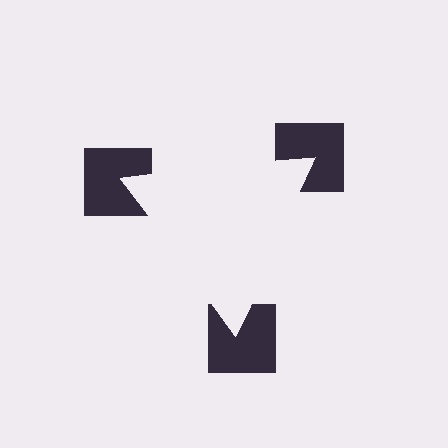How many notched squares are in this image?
There are 3 — one at each vertex of the illusory triangle.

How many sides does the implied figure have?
3 sides.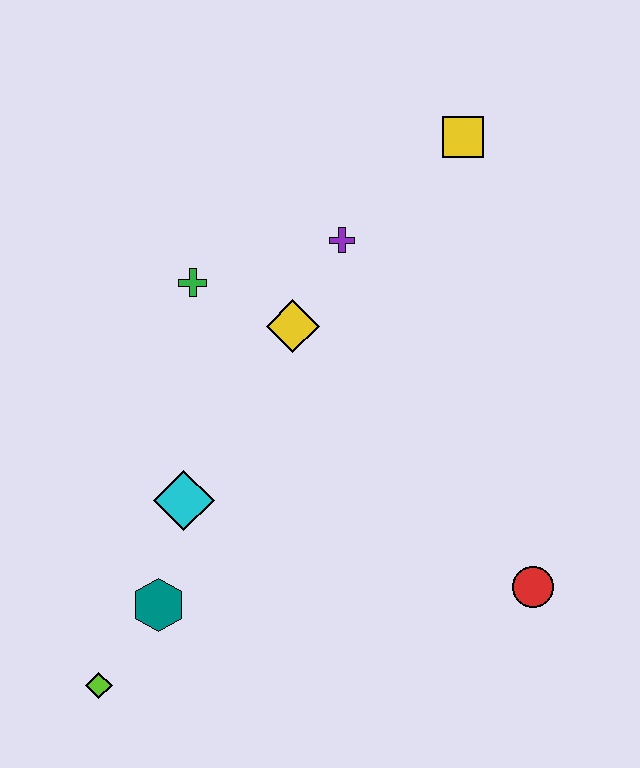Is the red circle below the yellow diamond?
Yes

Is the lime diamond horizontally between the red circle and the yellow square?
No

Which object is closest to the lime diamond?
The teal hexagon is closest to the lime diamond.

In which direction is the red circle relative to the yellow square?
The red circle is below the yellow square.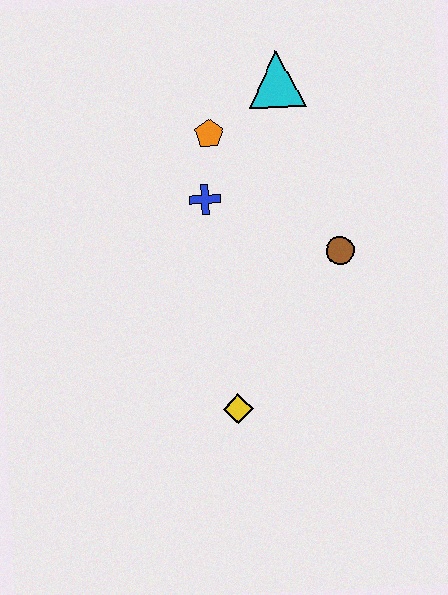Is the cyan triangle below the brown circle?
No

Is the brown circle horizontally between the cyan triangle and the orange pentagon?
No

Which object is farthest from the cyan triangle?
The yellow diamond is farthest from the cyan triangle.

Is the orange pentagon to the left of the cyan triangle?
Yes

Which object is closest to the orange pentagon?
The blue cross is closest to the orange pentagon.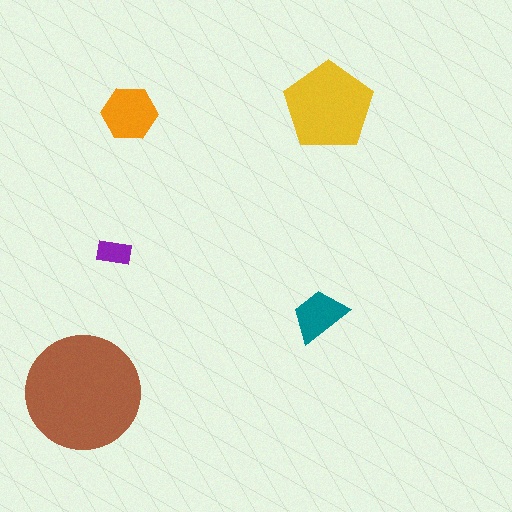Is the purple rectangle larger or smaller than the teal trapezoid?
Smaller.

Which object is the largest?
The brown circle.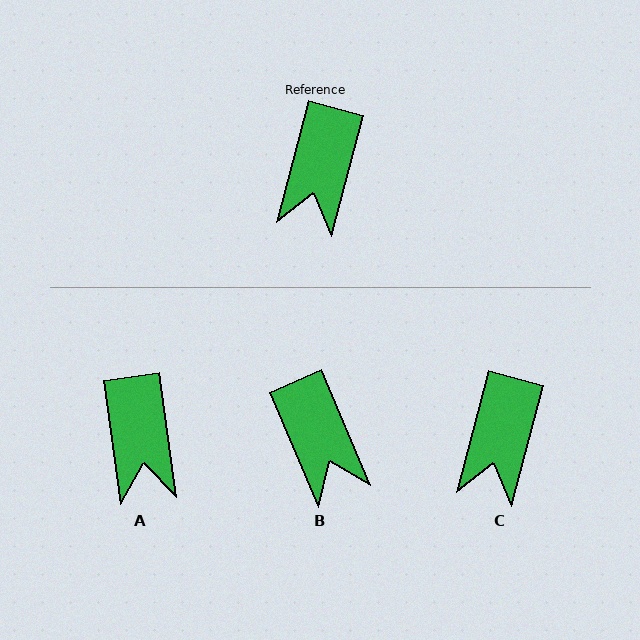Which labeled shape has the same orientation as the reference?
C.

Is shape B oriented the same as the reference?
No, it is off by about 38 degrees.